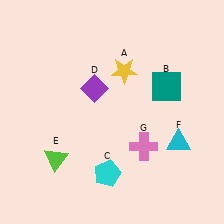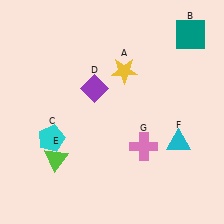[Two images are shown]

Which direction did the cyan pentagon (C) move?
The cyan pentagon (C) moved left.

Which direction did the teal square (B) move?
The teal square (B) moved up.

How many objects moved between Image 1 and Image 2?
2 objects moved between the two images.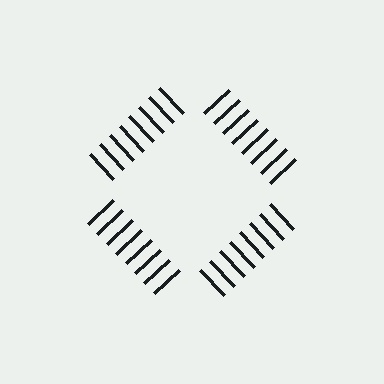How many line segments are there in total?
32 — 8 along each of the 4 edges.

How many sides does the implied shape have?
4 sides — the line-ends trace a square.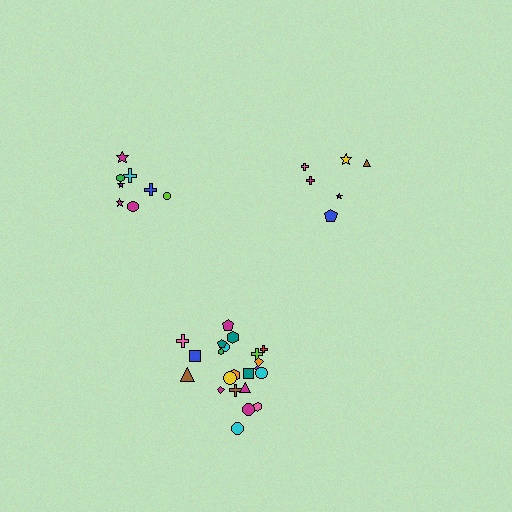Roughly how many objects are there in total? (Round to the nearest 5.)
Roughly 35 objects in total.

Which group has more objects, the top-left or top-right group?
The top-left group.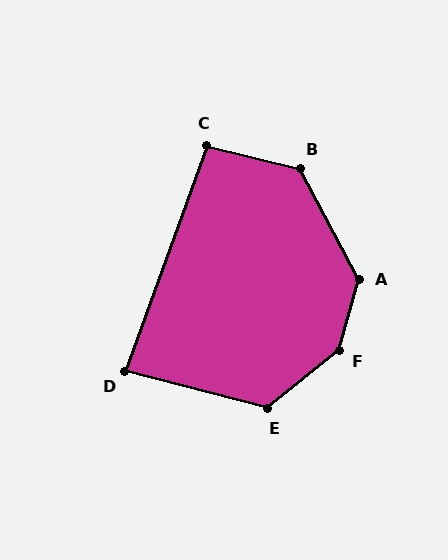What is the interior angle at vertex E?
Approximately 127 degrees (obtuse).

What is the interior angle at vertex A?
Approximately 136 degrees (obtuse).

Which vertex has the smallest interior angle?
D, at approximately 84 degrees.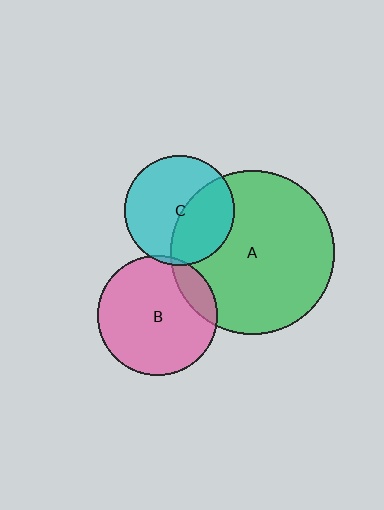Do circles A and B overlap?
Yes.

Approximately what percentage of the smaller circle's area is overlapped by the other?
Approximately 15%.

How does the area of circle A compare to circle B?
Approximately 1.9 times.